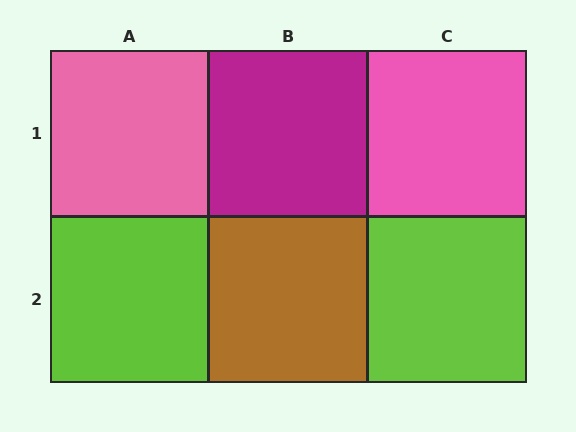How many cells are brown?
1 cell is brown.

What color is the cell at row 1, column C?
Pink.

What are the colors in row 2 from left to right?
Lime, brown, lime.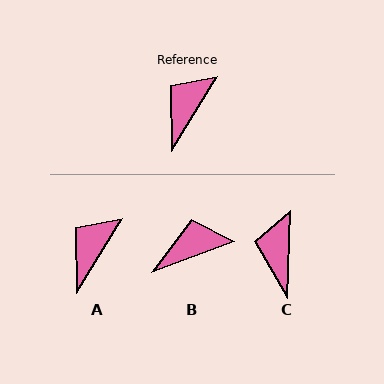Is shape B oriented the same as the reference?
No, it is off by about 38 degrees.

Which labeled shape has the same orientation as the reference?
A.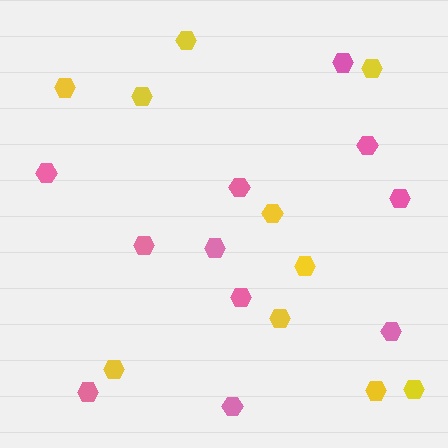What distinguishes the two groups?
There are 2 groups: one group of yellow hexagons (10) and one group of pink hexagons (11).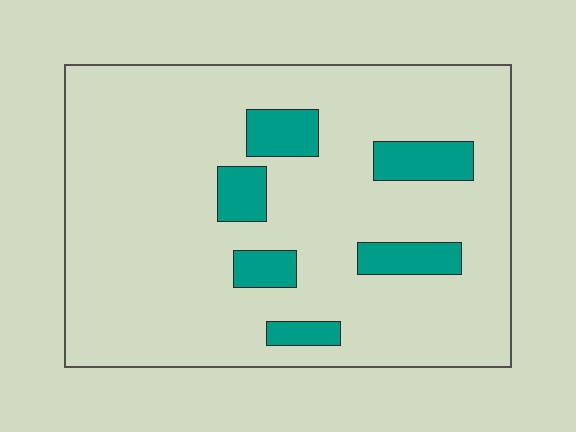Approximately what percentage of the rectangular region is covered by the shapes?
Approximately 15%.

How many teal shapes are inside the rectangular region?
6.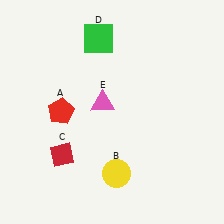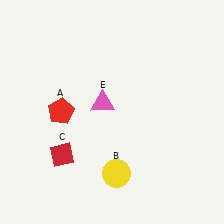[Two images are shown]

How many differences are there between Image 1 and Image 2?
There is 1 difference between the two images.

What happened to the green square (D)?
The green square (D) was removed in Image 2. It was in the top-left area of Image 1.